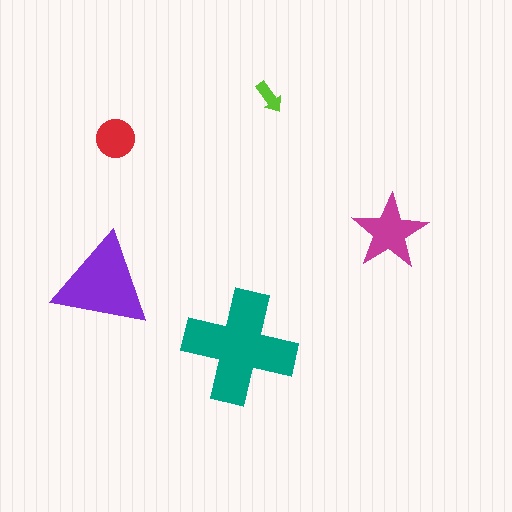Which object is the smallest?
The lime arrow.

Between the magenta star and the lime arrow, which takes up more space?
The magenta star.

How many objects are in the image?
There are 5 objects in the image.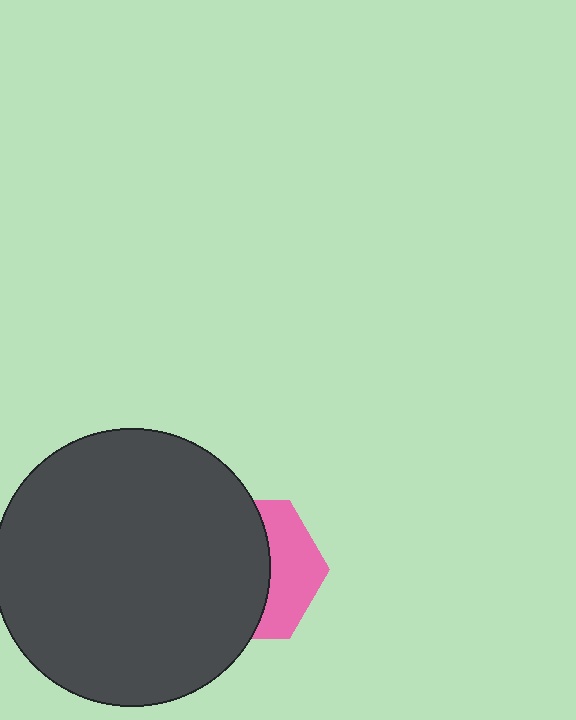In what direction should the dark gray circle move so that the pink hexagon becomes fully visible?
The dark gray circle should move left. That is the shortest direction to clear the overlap and leave the pink hexagon fully visible.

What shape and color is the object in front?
The object in front is a dark gray circle.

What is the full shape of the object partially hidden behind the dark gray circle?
The partially hidden object is a pink hexagon.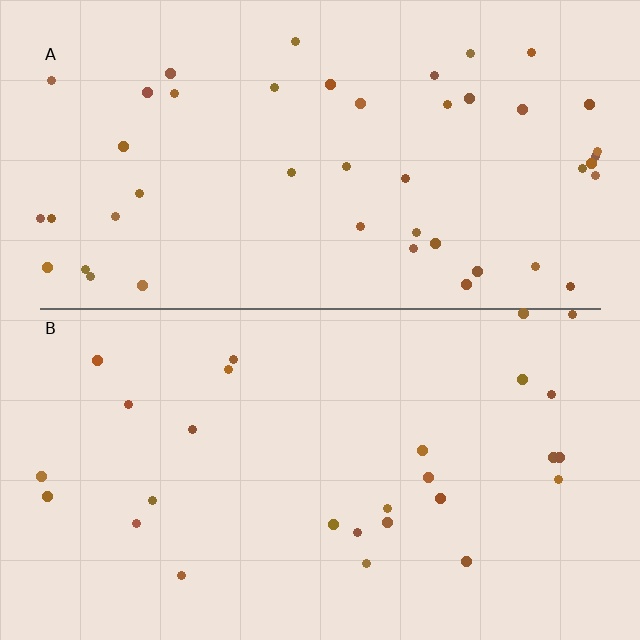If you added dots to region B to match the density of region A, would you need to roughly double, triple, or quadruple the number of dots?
Approximately double.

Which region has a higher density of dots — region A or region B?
A (the top).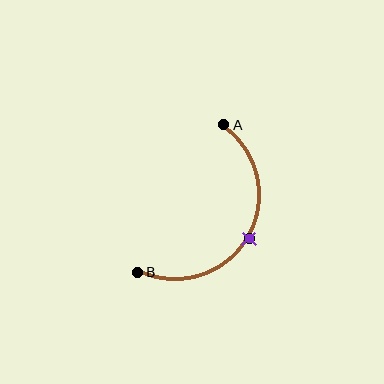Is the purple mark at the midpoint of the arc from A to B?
Yes. The purple mark lies on the arc at equal arc-length from both A and B — it is the arc midpoint.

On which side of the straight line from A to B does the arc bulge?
The arc bulges to the right of the straight line connecting A and B.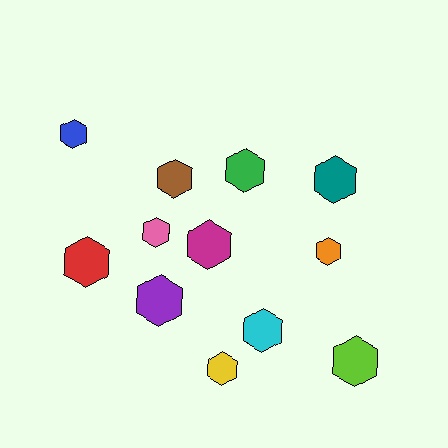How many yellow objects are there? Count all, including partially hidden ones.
There is 1 yellow object.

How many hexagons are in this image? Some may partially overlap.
There are 12 hexagons.